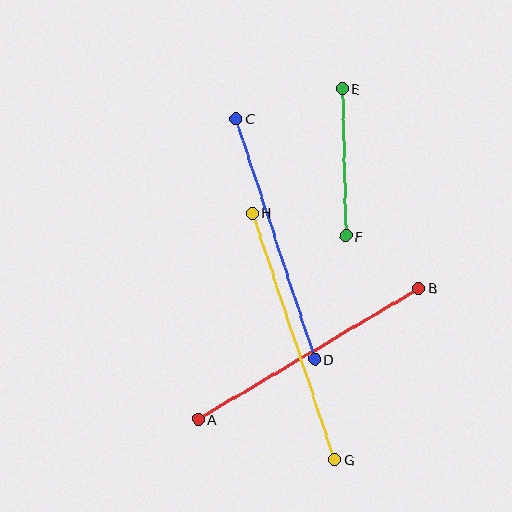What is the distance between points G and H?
The distance is approximately 260 pixels.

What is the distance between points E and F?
The distance is approximately 147 pixels.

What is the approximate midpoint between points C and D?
The midpoint is at approximately (275, 239) pixels.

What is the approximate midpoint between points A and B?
The midpoint is at approximately (308, 354) pixels.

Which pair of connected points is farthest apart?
Points G and H are farthest apart.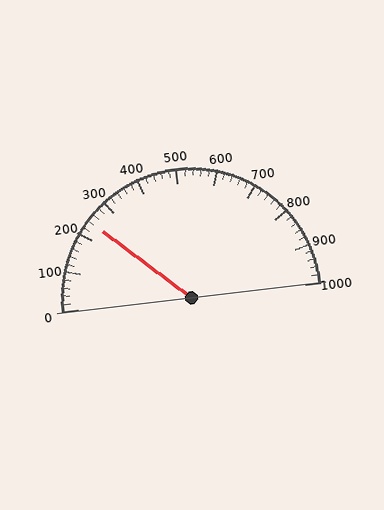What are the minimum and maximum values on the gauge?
The gauge ranges from 0 to 1000.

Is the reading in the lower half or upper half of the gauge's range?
The reading is in the lower half of the range (0 to 1000).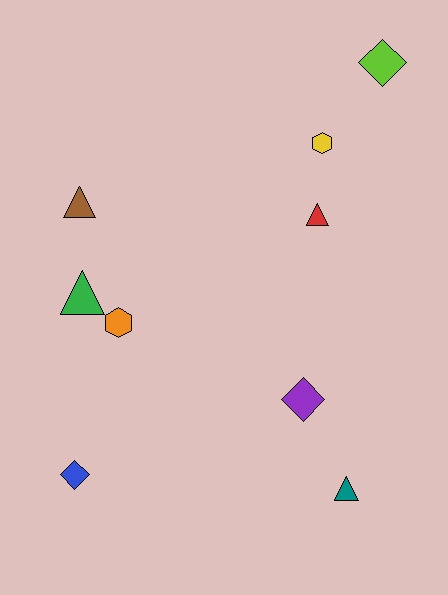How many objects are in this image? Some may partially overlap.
There are 9 objects.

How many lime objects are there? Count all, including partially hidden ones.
There is 1 lime object.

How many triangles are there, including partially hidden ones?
There are 4 triangles.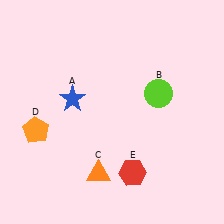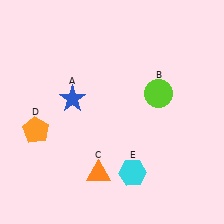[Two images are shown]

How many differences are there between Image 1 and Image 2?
There is 1 difference between the two images.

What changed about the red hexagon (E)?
In Image 1, E is red. In Image 2, it changed to cyan.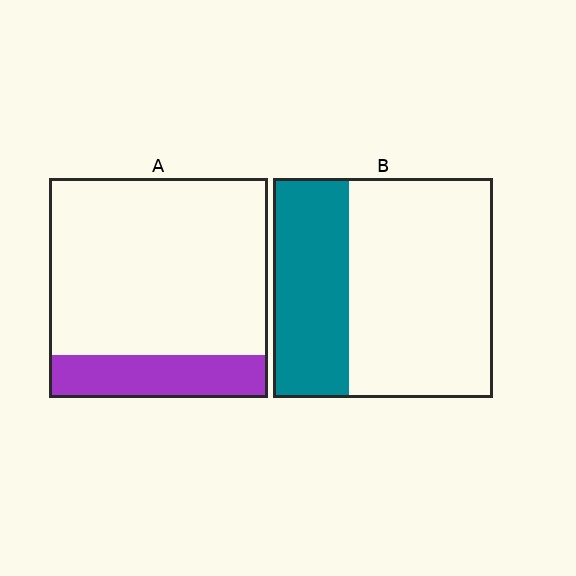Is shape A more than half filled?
No.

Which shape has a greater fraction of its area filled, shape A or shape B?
Shape B.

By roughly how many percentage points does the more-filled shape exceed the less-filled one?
By roughly 15 percentage points (B over A).